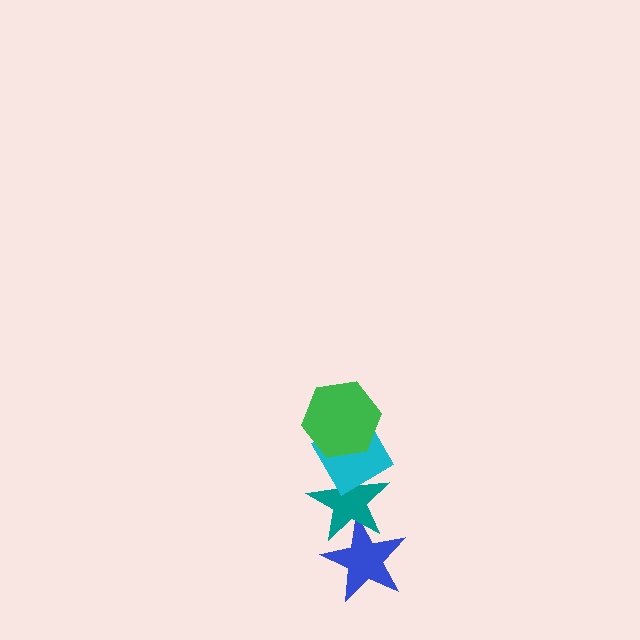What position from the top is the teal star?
The teal star is 3rd from the top.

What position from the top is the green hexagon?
The green hexagon is 1st from the top.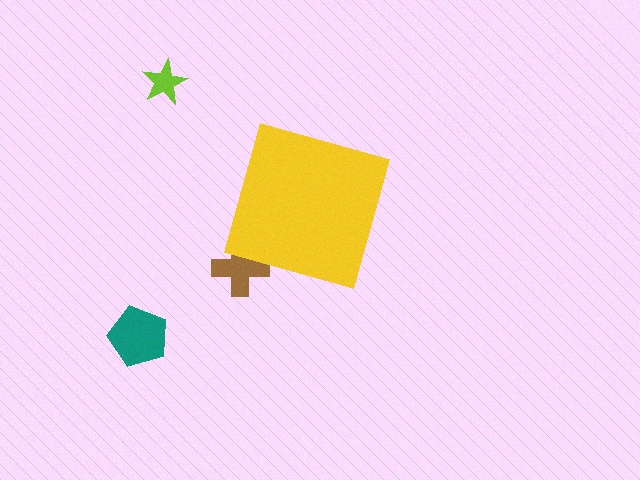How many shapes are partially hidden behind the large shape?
1 shape is partially hidden.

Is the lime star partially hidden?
No, the lime star is fully visible.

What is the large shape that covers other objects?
A yellow diamond.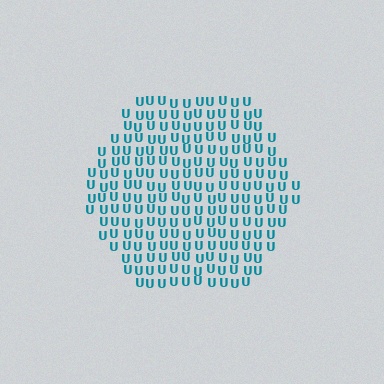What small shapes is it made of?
It is made of small letter U's.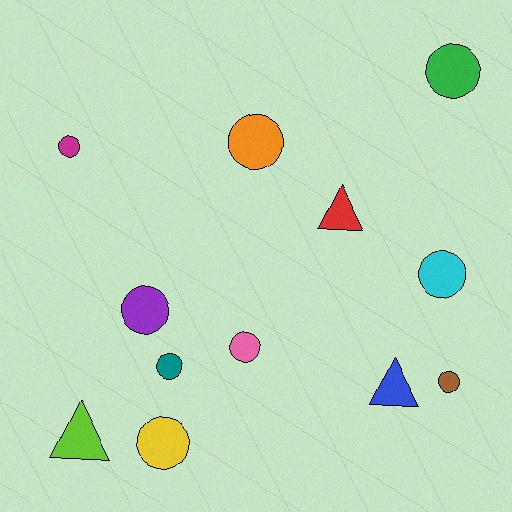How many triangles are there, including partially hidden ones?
There are 3 triangles.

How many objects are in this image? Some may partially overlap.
There are 12 objects.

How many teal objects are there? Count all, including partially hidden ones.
There is 1 teal object.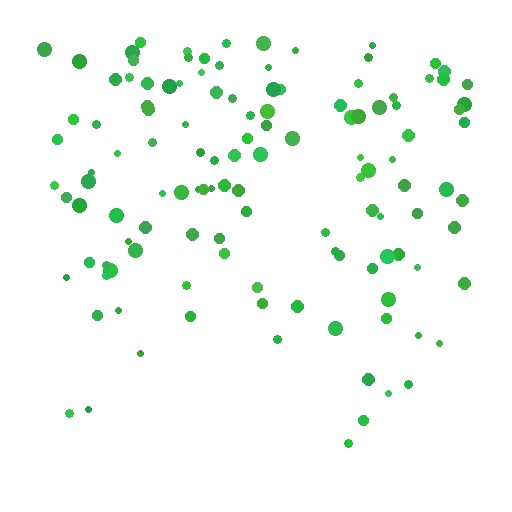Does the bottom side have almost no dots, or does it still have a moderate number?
Still a moderate number, just noticeably fewer than the top.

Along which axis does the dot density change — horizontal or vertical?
Vertical.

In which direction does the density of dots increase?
From bottom to top, with the top side densest.